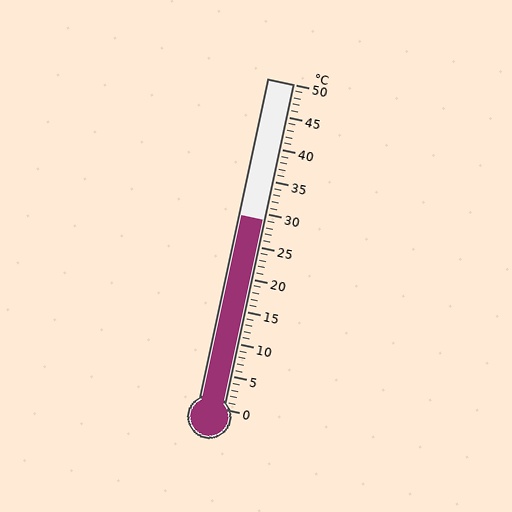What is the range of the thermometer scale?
The thermometer scale ranges from 0°C to 50°C.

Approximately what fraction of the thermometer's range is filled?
The thermometer is filled to approximately 60% of its range.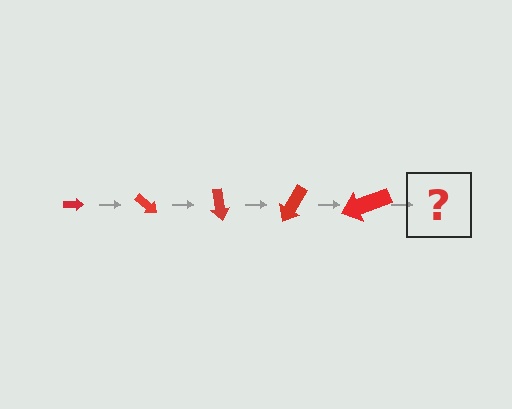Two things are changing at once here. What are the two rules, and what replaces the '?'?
The two rules are that the arrow grows larger each step and it rotates 40 degrees each step. The '?' should be an arrow, larger than the previous one and rotated 200 degrees from the start.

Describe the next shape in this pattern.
It should be an arrow, larger than the previous one and rotated 200 degrees from the start.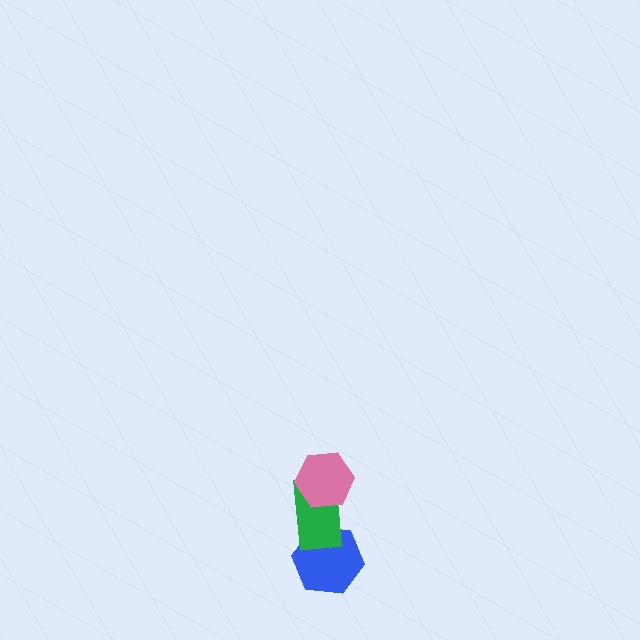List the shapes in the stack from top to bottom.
From top to bottom: the pink hexagon, the green rectangle, the blue hexagon.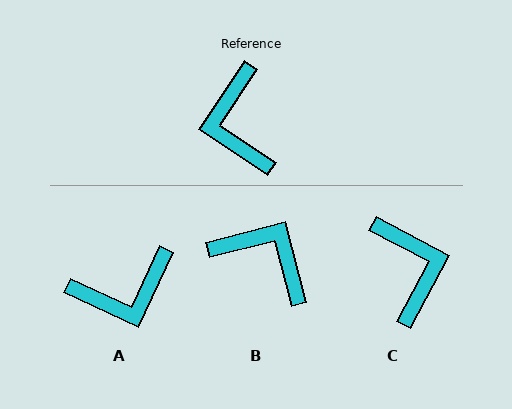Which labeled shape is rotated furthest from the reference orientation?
C, about 175 degrees away.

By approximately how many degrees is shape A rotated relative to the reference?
Approximately 99 degrees counter-clockwise.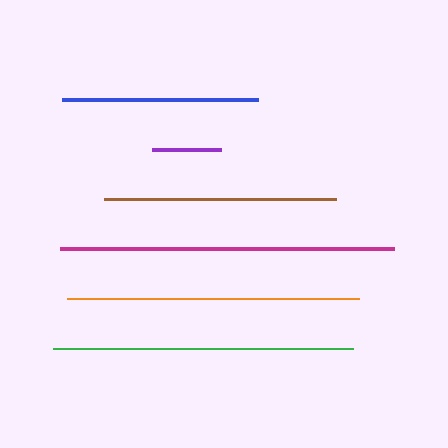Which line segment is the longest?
The magenta line is the longest at approximately 335 pixels.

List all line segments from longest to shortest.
From longest to shortest: magenta, green, orange, brown, blue, purple.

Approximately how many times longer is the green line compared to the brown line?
The green line is approximately 1.3 times the length of the brown line.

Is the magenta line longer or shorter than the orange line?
The magenta line is longer than the orange line.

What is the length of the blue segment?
The blue segment is approximately 196 pixels long.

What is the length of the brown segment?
The brown segment is approximately 232 pixels long.